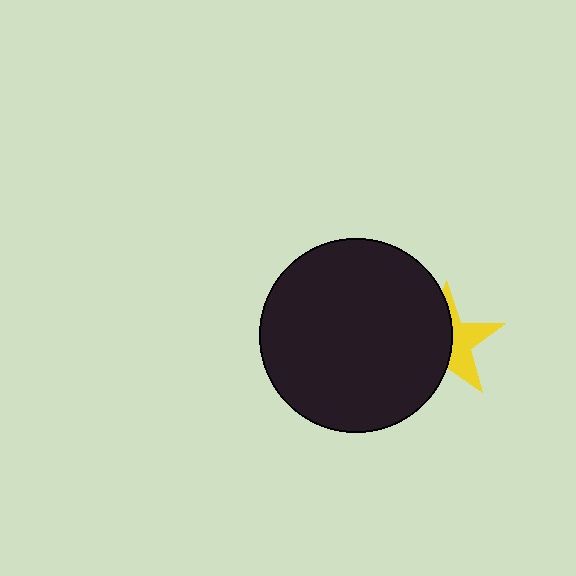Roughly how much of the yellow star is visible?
A small part of it is visible (roughly 44%).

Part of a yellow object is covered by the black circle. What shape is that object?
It is a star.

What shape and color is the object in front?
The object in front is a black circle.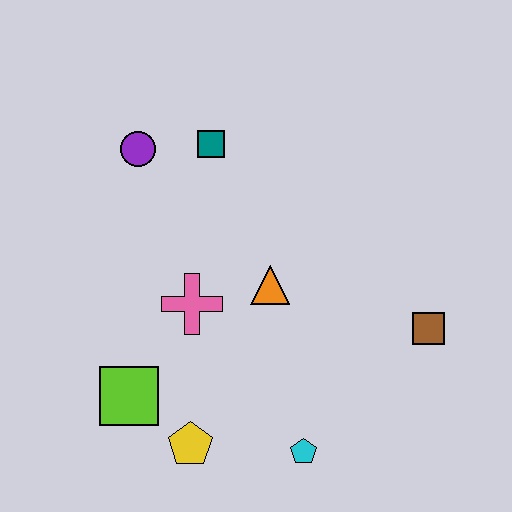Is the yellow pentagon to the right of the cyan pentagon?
No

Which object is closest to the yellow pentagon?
The lime square is closest to the yellow pentagon.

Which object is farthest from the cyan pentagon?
The purple circle is farthest from the cyan pentagon.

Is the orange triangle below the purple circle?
Yes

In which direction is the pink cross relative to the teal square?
The pink cross is below the teal square.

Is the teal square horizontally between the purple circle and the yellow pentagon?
No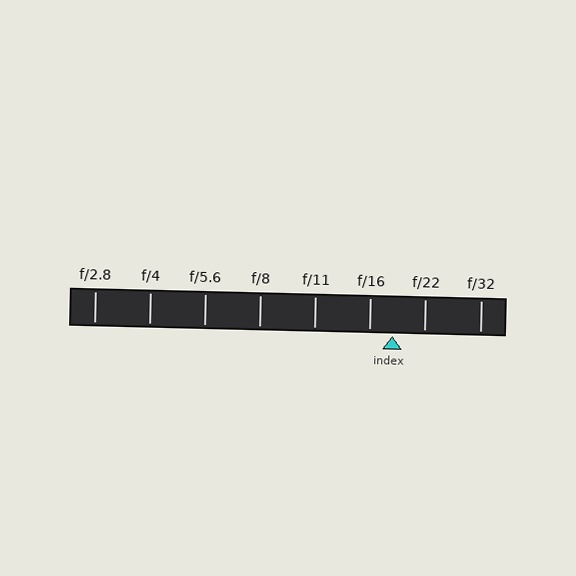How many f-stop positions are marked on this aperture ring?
There are 8 f-stop positions marked.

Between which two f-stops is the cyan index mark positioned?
The index mark is between f/16 and f/22.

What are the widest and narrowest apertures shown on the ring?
The widest aperture shown is f/2.8 and the narrowest is f/32.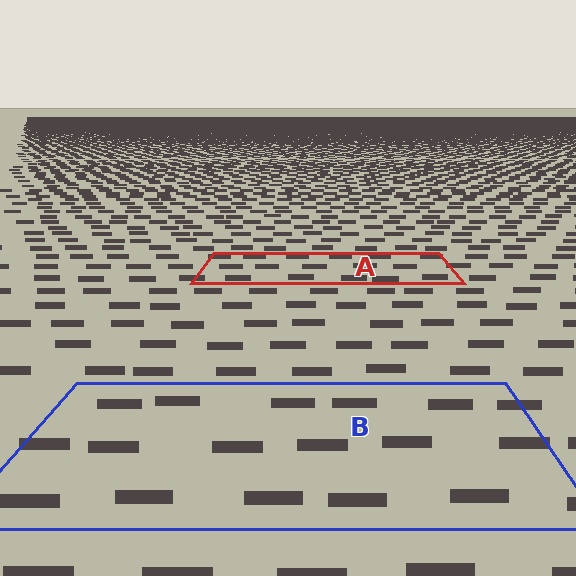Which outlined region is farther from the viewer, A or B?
Region A is farther from the viewer — the texture elements inside it appear smaller and more densely packed.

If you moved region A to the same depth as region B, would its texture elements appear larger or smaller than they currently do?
They would appear larger. At a closer depth, the same texture elements are projected at a bigger on-screen size.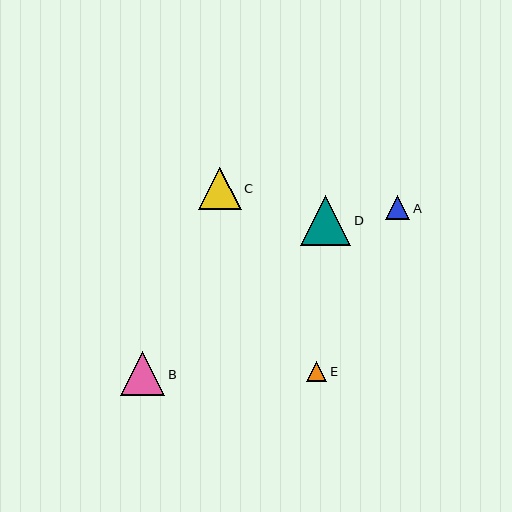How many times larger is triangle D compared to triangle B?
Triangle D is approximately 1.1 times the size of triangle B.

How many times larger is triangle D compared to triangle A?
Triangle D is approximately 2.1 times the size of triangle A.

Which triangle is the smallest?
Triangle E is the smallest with a size of approximately 20 pixels.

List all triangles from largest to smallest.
From largest to smallest: D, B, C, A, E.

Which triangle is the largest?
Triangle D is the largest with a size of approximately 50 pixels.